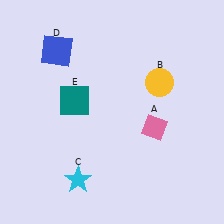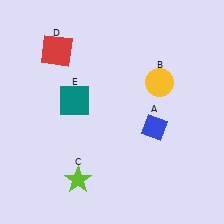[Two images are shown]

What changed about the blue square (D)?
In Image 1, D is blue. In Image 2, it changed to red.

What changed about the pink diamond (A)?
In Image 1, A is pink. In Image 2, it changed to blue.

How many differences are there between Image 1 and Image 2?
There are 3 differences between the two images.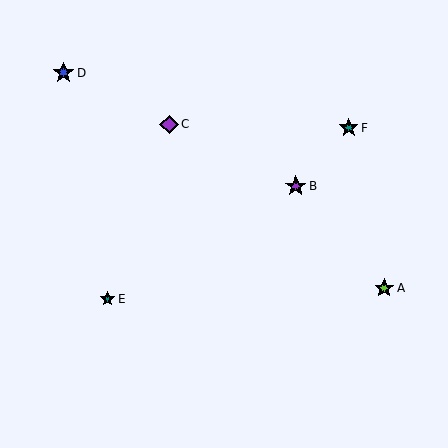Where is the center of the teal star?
The center of the teal star is at (349, 128).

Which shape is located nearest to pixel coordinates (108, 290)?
The teal star (labeled E) at (108, 299) is nearest to that location.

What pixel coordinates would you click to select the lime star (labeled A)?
Click at (384, 288) to select the lime star A.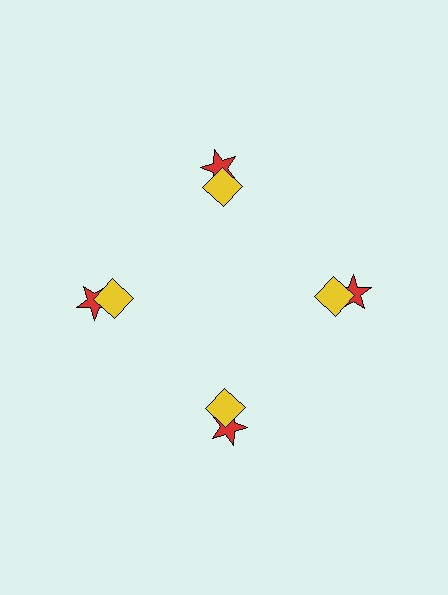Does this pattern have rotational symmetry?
Yes, this pattern has 4-fold rotational symmetry. It looks the same after rotating 90 degrees around the center.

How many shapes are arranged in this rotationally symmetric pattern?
There are 8 shapes, arranged in 4 groups of 2.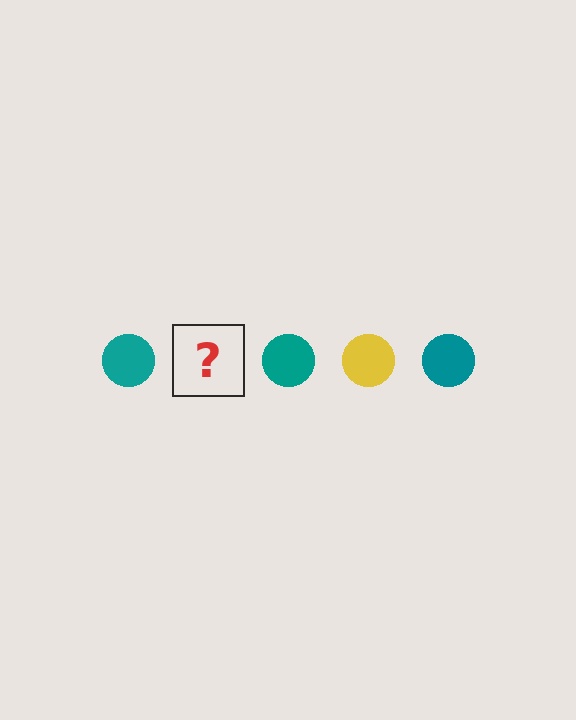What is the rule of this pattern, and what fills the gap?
The rule is that the pattern cycles through teal, yellow circles. The gap should be filled with a yellow circle.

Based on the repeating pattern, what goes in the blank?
The blank should be a yellow circle.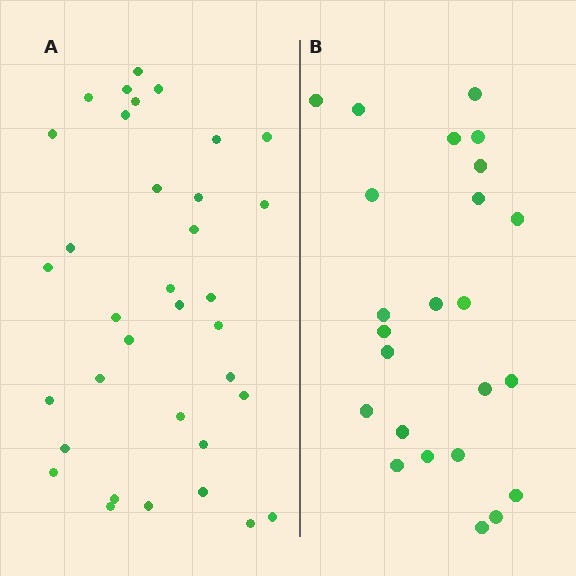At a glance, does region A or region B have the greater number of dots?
Region A (the left region) has more dots.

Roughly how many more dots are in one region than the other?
Region A has roughly 12 or so more dots than region B.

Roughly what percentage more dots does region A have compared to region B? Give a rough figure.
About 45% more.